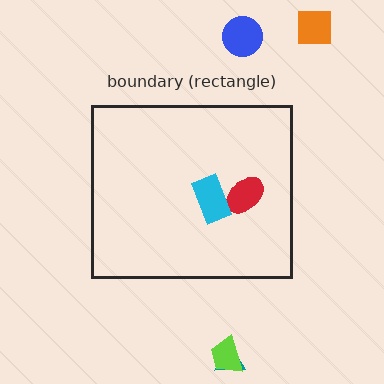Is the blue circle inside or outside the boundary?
Outside.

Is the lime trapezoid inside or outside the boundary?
Outside.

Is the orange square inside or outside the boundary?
Outside.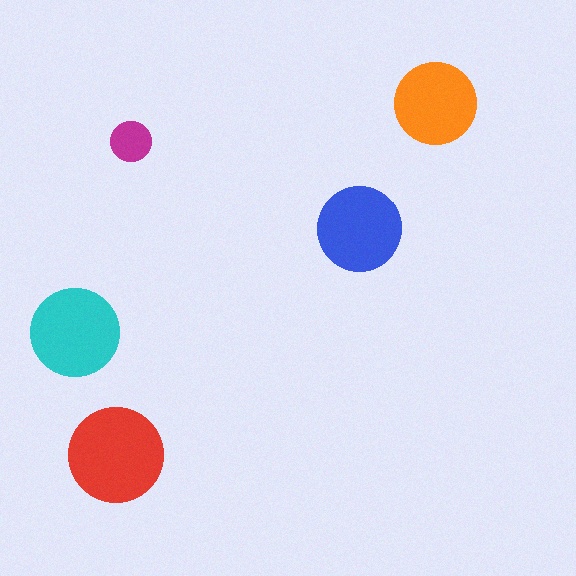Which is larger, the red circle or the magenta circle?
The red one.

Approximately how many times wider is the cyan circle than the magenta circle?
About 2 times wider.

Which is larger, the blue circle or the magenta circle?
The blue one.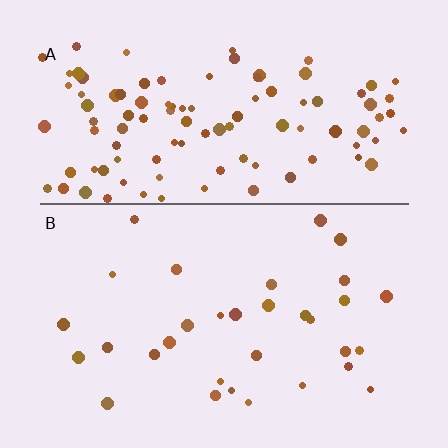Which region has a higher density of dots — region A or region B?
A (the top).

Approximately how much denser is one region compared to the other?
Approximately 3.2× — region A over region B.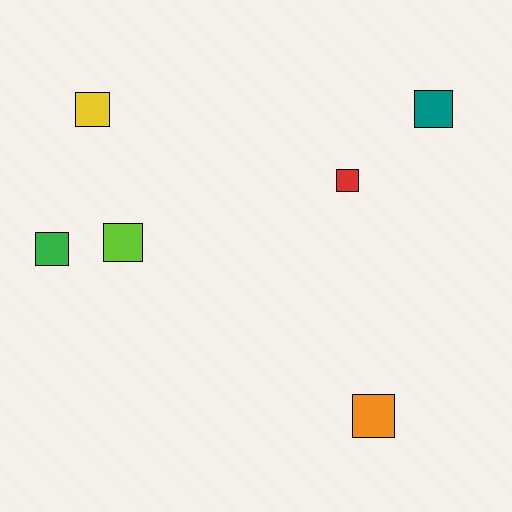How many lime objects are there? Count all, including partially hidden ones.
There is 1 lime object.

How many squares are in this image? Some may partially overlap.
There are 6 squares.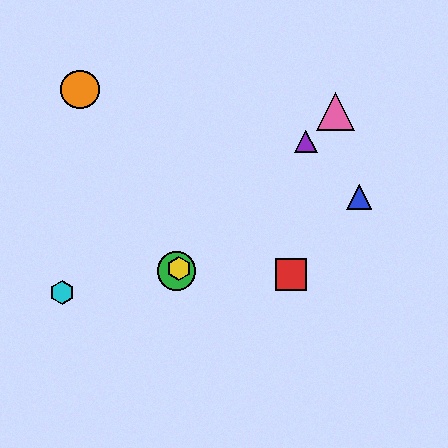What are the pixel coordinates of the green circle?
The green circle is at (177, 271).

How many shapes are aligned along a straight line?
4 shapes (the green circle, the yellow hexagon, the purple triangle, the pink triangle) are aligned along a straight line.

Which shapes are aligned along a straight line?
The green circle, the yellow hexagon, the purple triangle, the pink triangle are aligned along a straight line.